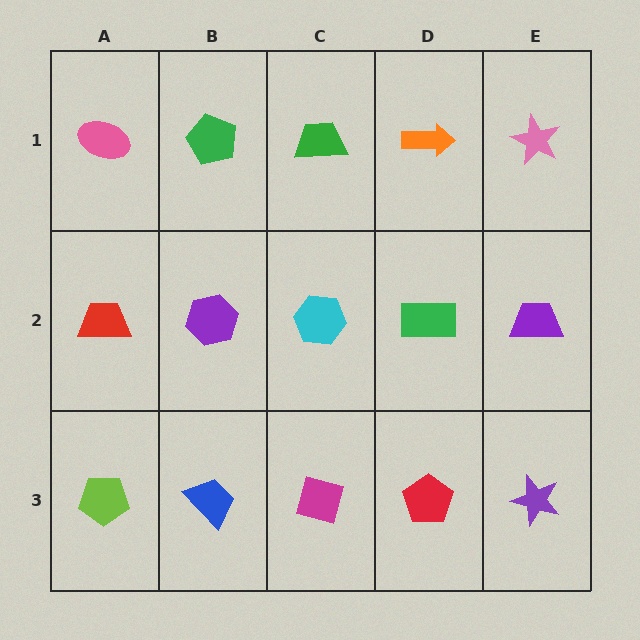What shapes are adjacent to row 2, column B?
A green pentagon (row 1, column B), a blue trapezoid (row 3, column B), a red trapezoid (row 2, column A), a cyan hexagon (row 2, column C).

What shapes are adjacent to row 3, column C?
A cyan hexagon (row 2, column C), a blue trapezoid (row 3, column B), a red pentagon (row 3, column D).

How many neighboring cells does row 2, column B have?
4.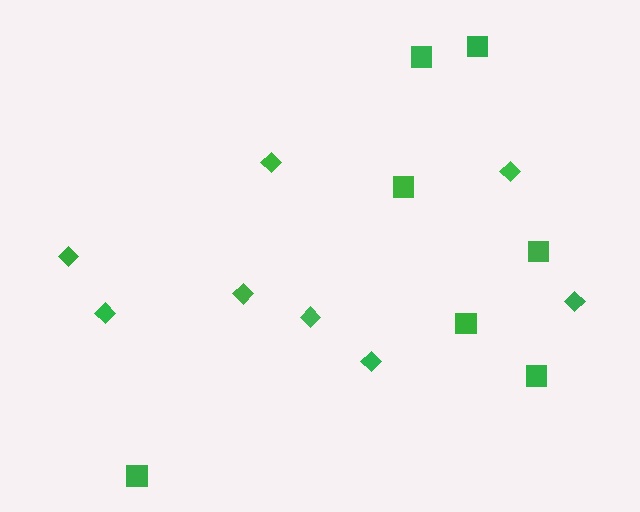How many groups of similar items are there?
There are 2 groups: one group of diamonds (8) and one group of squares (7).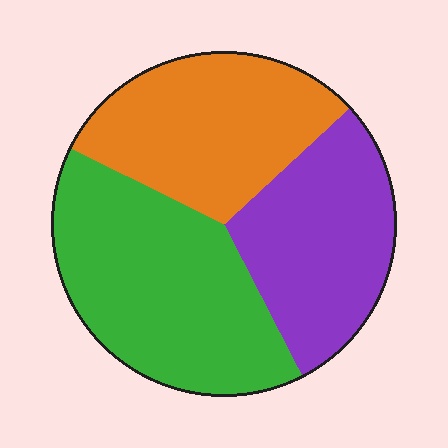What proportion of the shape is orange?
Orange takes up about one third (1/3) of the shape.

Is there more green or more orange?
Green.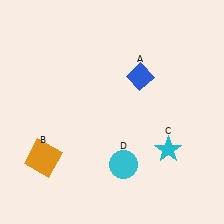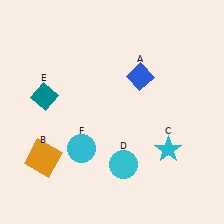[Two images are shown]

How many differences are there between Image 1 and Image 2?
There are 2 differences between the two images.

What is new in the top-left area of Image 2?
A teal diamond (E) was added in the top-left area of Image 2.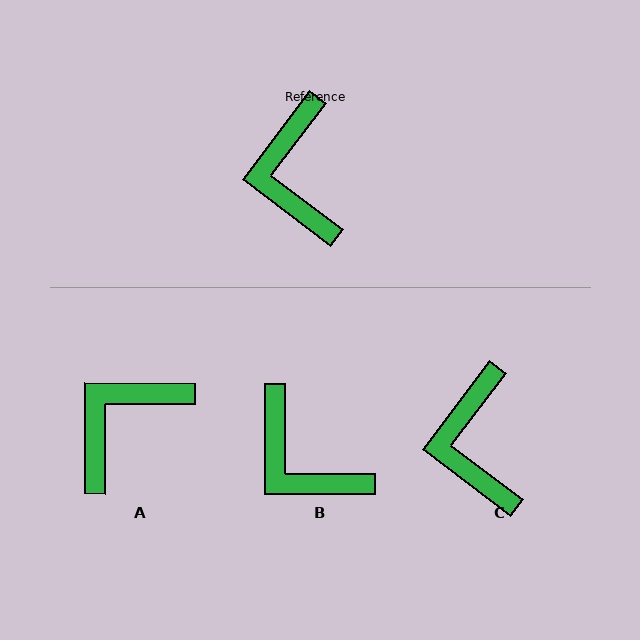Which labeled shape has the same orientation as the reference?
C.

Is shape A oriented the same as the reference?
No, it is off by about 53 degrees.